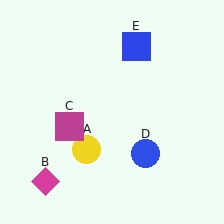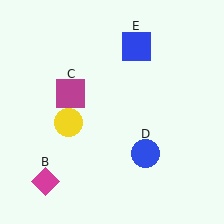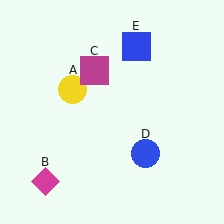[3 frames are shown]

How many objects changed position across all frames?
2 objects changed position: yellow circle (object A), magenta square (object C).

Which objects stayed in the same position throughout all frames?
Magenta diamond (object B) and blue circle (object D) and blue square (object E) remained stationary.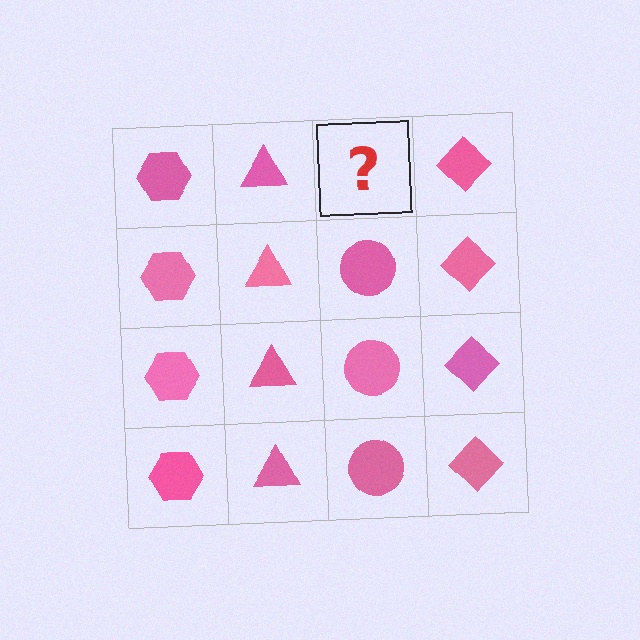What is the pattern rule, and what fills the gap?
The rule is that each column has a consistent shape. The gap should be filled with a pink circle.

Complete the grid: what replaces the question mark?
The question mark should be replaced with a pink circle.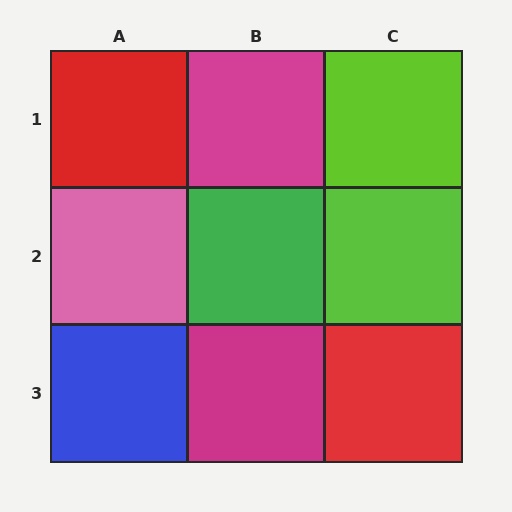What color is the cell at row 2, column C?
Lime.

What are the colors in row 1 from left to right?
Red, magenta, lime.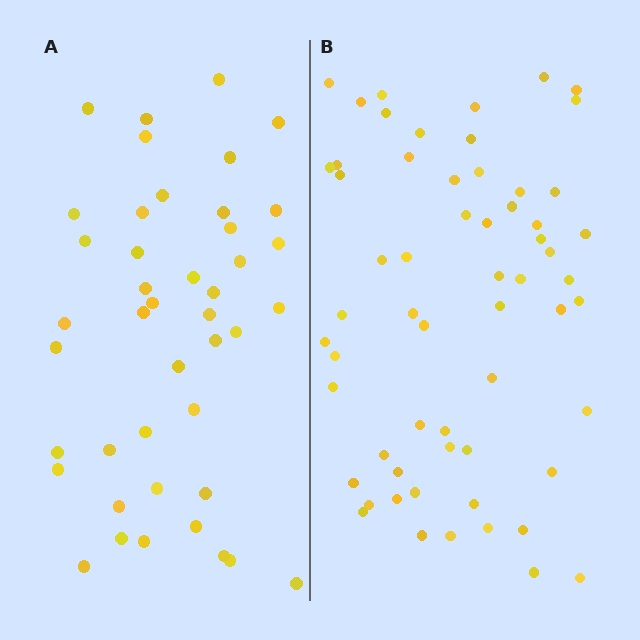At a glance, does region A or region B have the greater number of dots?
Region B (the right region) has more dots.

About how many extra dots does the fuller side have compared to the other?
Region B has approximately 15 more dots than region A.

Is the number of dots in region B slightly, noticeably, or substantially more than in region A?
Region B has noticeably more, but not dramatically so. The ratio is roughly 1.4 to 1.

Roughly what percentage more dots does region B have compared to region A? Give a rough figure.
About 40% more.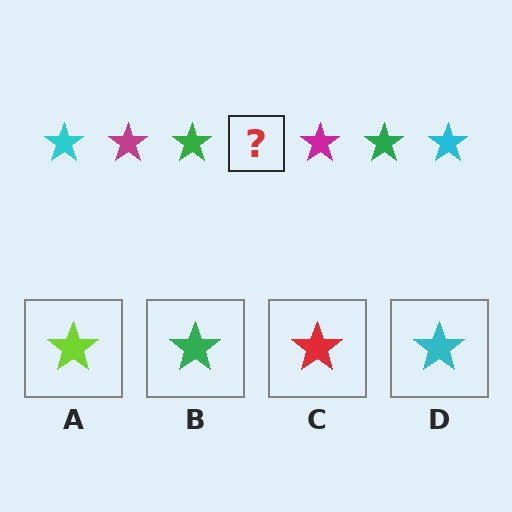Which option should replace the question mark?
Option D.